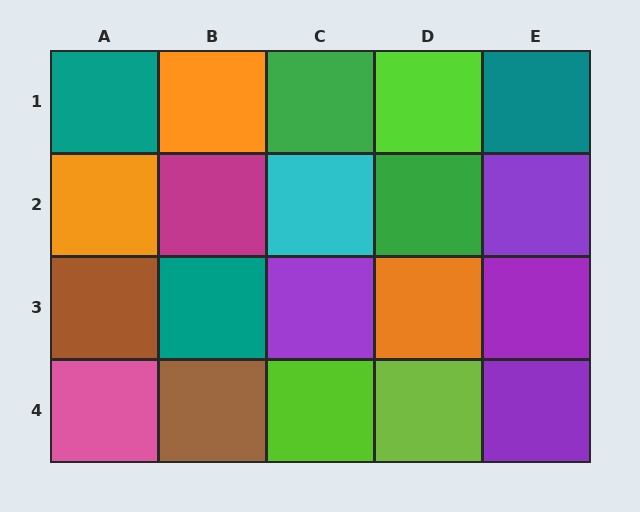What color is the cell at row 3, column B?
Teal.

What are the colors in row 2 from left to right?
Orange, magenta, cyan, green, purple.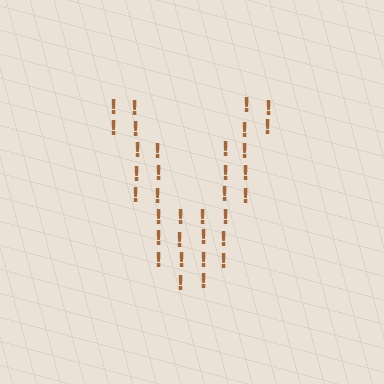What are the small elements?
The small elements are exclamation marks.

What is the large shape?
The large shape is the letter V.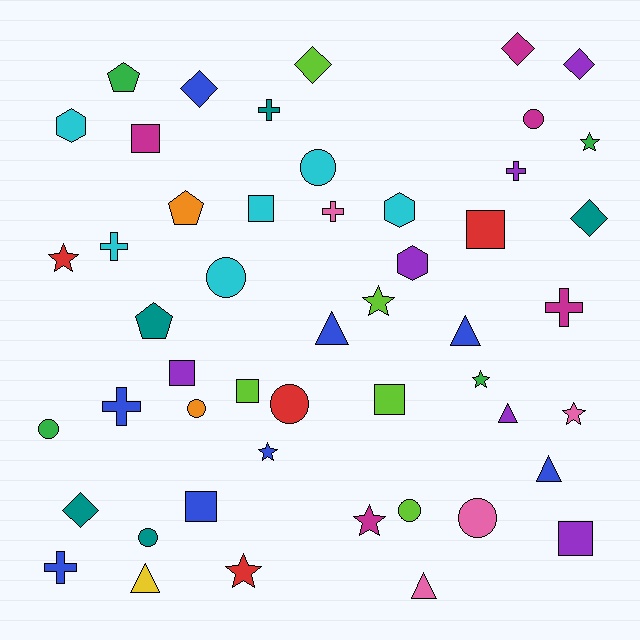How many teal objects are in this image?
There are 5 teal objects.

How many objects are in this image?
There are 50 objects.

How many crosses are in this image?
There are 7 crosses.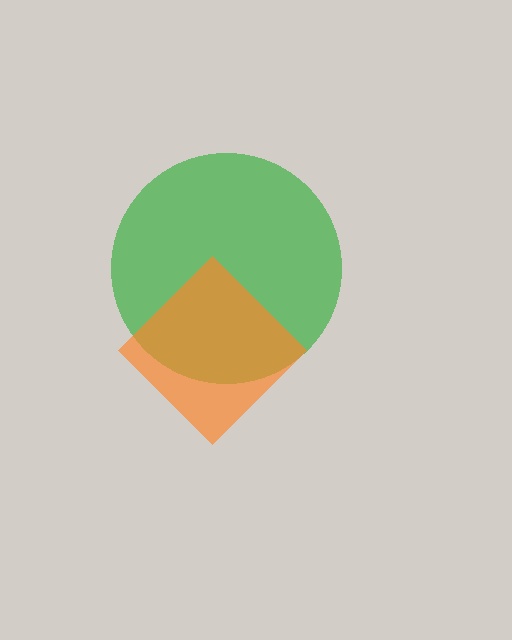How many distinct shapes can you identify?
There are 2 distinct shapes: a green circle, an orange diamond.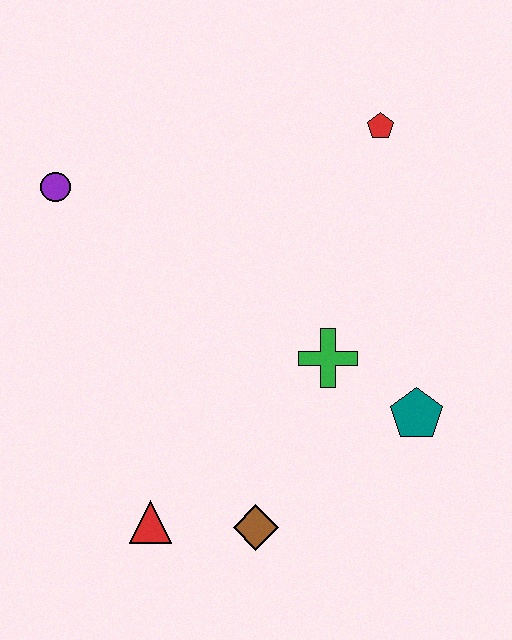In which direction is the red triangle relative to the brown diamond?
The red triangle is to the left of the brown diamond.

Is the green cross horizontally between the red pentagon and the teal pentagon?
No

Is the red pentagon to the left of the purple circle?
No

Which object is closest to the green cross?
The teal pentagon is closest to the green cross.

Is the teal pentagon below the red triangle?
No